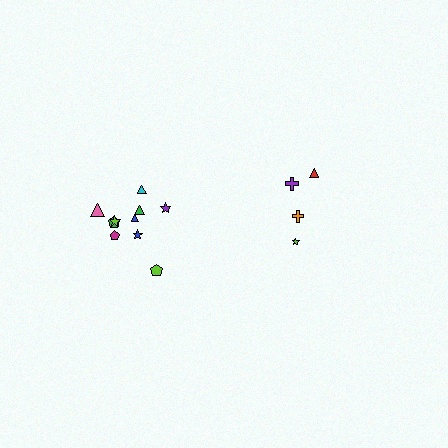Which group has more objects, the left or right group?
The left group.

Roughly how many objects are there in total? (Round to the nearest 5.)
Roughly 15 objects in total.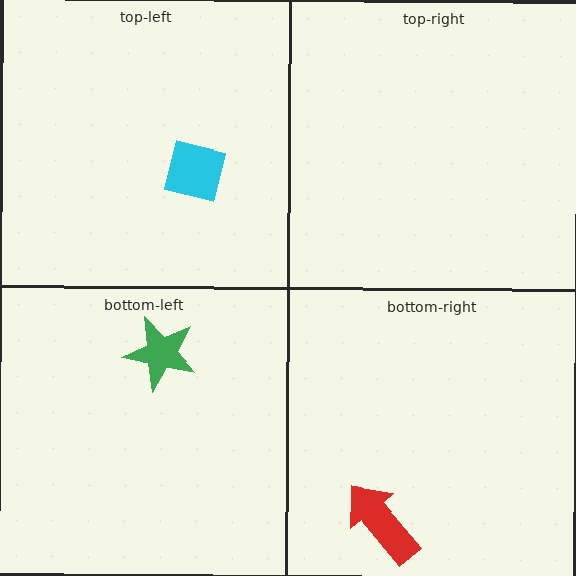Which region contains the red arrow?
The bottom-right region.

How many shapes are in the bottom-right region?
1.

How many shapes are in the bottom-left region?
1.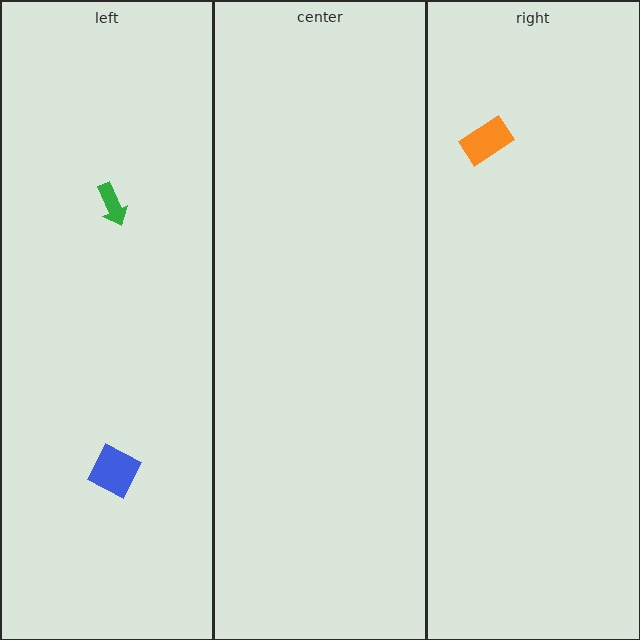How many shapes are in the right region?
1.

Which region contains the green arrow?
The left region.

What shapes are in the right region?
The orange rectangle.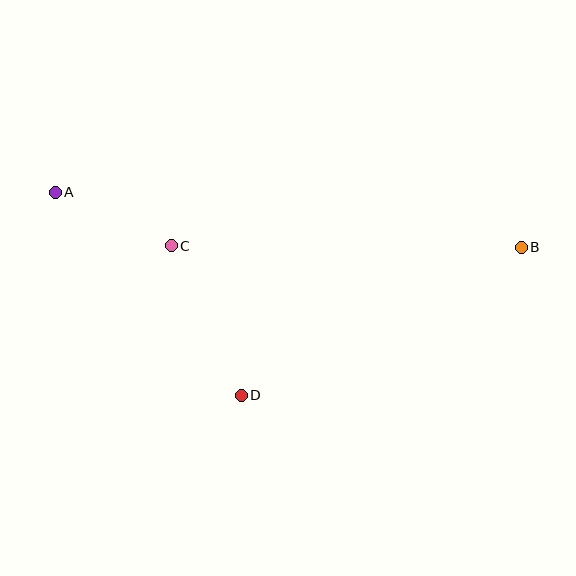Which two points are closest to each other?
Points A and C are closest to each other.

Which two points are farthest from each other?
Points A and B are farthest from each other.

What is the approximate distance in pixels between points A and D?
The distance between A and D is approximately 276 pixels.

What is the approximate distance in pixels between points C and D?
The distance between C and D is approximately 165 pixels.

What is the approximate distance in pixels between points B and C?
The distance between B and C is approximately 350 pixels.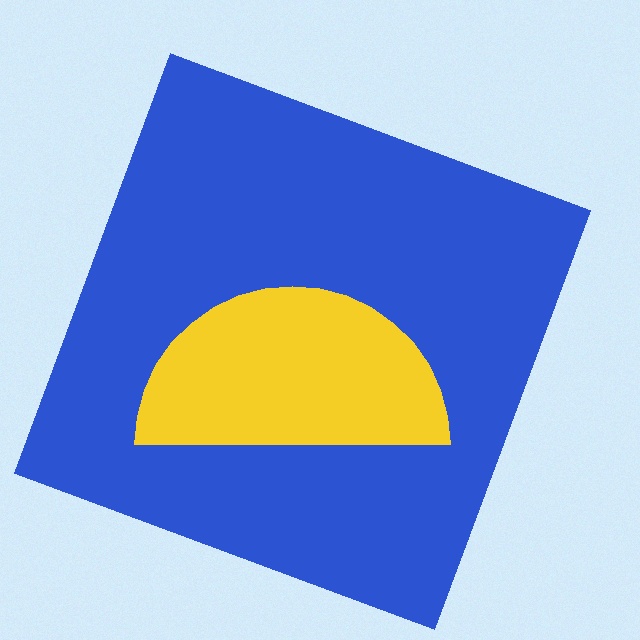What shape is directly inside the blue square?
The yellow semicircle.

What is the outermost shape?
The blue square.